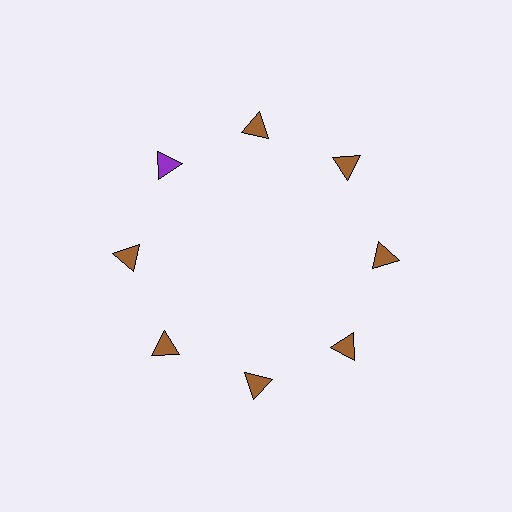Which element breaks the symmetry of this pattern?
The purple triangle at roughly the 10 o'clock position breaks the symmetry. All other shapes are brown triangles.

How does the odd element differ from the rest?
It has a different color: purple instead of brown.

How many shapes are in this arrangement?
There are 8 shapes arranged in a ring pattern.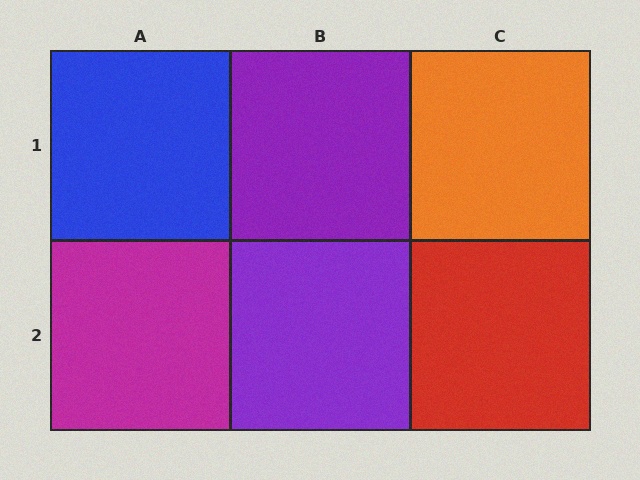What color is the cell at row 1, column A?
Blue.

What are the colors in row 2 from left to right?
Magenta, purple, red.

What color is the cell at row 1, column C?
Orange.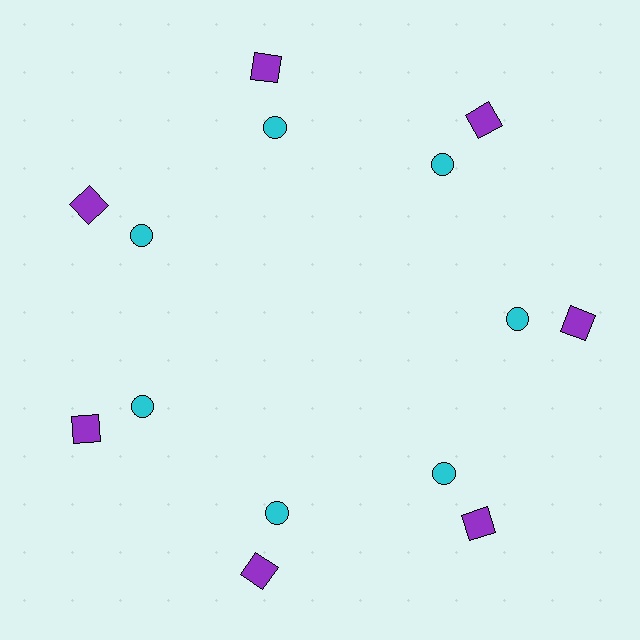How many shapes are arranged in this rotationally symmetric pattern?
There are 14 shapes, arranged in 7 groups of 2.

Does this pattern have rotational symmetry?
Yes, this pattern has 7-fold rotational symmetry. It looks the same after rotating 51 degrees around the center.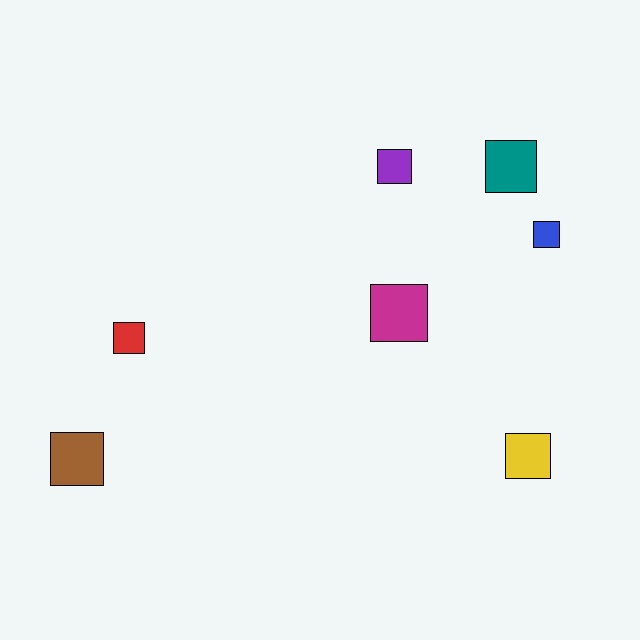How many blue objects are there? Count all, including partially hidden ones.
There is 1 blue object.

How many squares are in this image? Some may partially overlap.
There are 7 squares.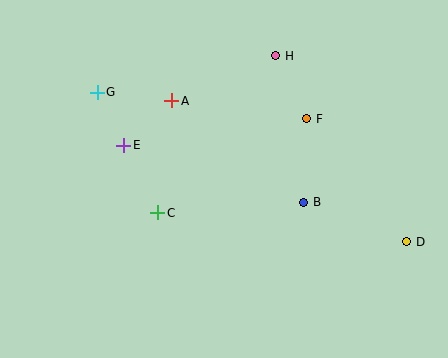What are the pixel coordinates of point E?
Point E is at (124, 145).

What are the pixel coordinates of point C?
Point C is at (158, 213).